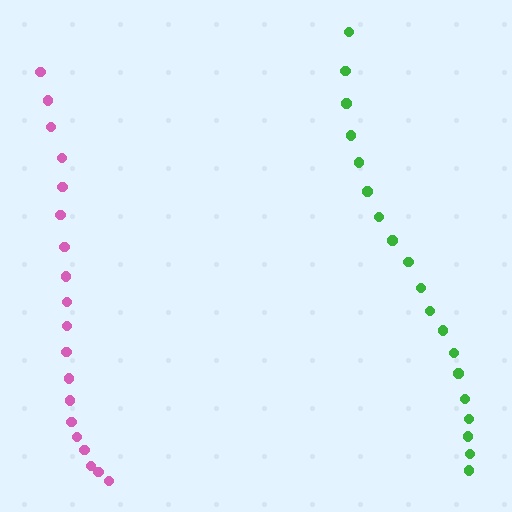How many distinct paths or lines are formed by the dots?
There are 2 distinct paths.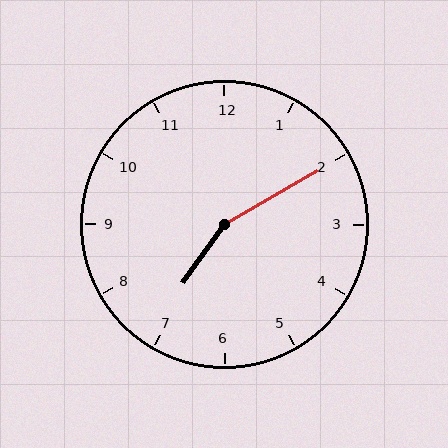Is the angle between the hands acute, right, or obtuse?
It is obtuse.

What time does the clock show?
7:10.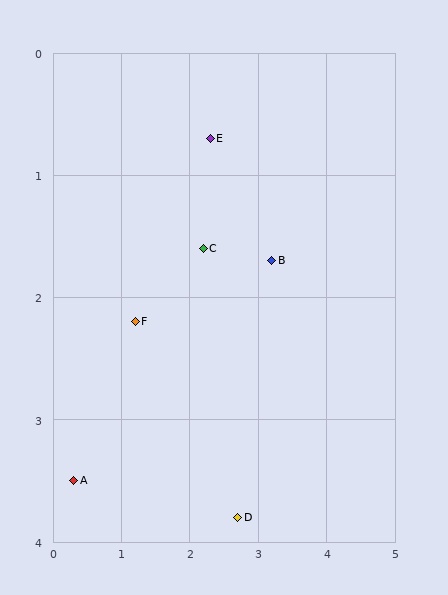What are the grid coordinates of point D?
Point D is at approximately (2.7, 3.8).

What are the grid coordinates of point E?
Point E is at approximately (2.3, 0.7).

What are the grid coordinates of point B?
Point B is at approximately (3.2, 1.7).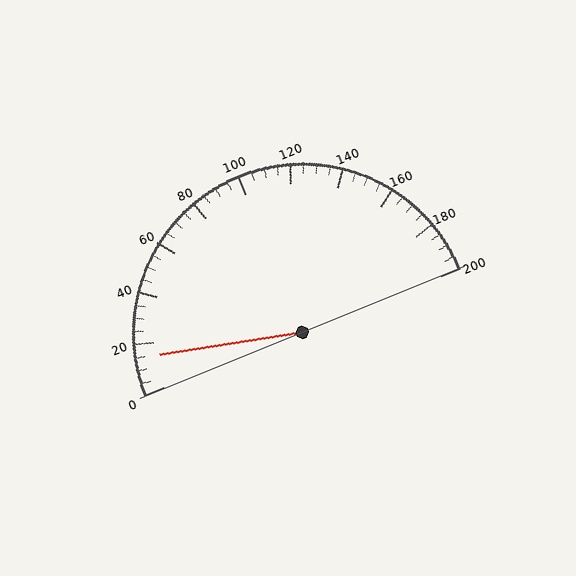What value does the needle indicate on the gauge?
The needle indicates approximately 15.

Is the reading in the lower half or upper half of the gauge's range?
The reading is in the lower half of the range (0 to 200).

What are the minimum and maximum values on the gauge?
The gauge ranges from 0 to 200.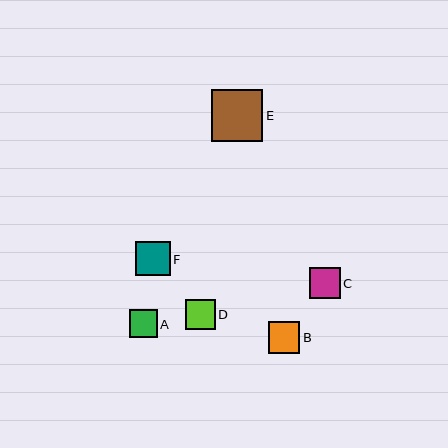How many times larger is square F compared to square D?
Square F is approximately 1.2 times the size of square D.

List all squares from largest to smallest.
From largest to smallest: E, F, B, C, D, A.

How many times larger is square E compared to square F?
Square E is approximately 1.5 times the size of square F.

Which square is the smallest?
Square A is the smallest with a size of approximately 27 pixels.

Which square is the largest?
Square E is the largest with a size of approximately 52 pixels.